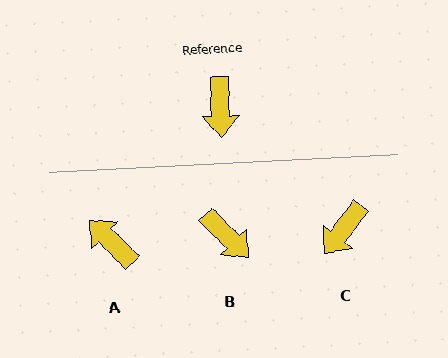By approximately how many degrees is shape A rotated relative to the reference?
Approximately 136 degrees clockwise.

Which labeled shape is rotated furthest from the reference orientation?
A, about 136 degrees away.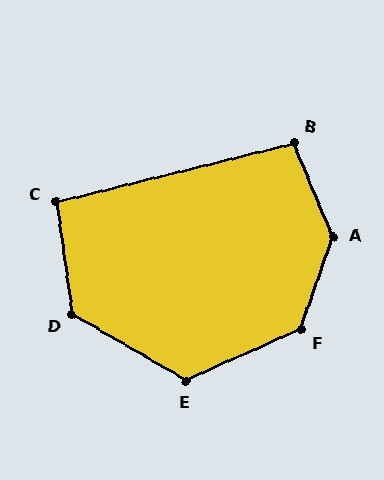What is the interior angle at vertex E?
Approximately 126 degrees (obtuse).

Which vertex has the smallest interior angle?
C, at approximately 96 degrees.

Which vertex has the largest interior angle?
A, at approximately 138 degrees.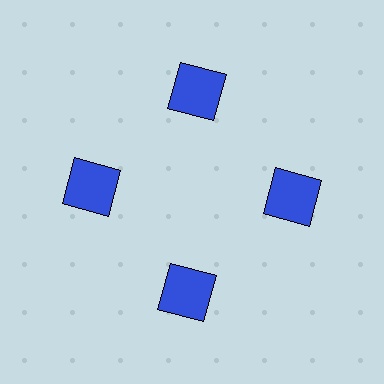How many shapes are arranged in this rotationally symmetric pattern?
There are 4 shapes, arranged in 4 groups of 1.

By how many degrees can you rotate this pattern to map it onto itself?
The pattern maps onto itself every 90 degrees of rotation.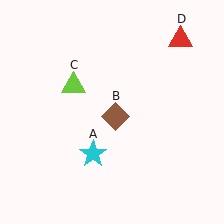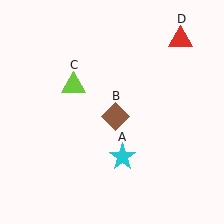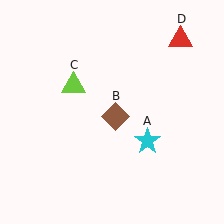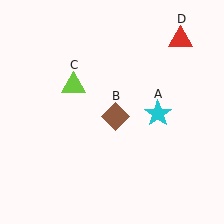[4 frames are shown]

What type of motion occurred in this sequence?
The cyan star (object A) rotated counterclockwise around the center of the scene.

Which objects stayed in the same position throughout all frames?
Brown diamond (object B) and lime triangle (object C) and red triangle (object D) remained stationary.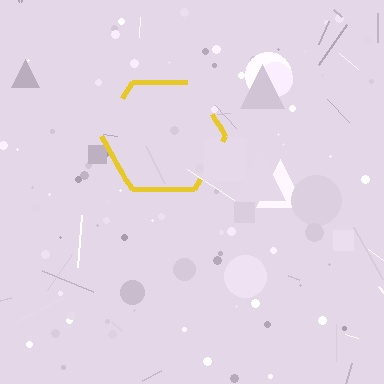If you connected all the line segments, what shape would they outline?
They would outline a hexagon.